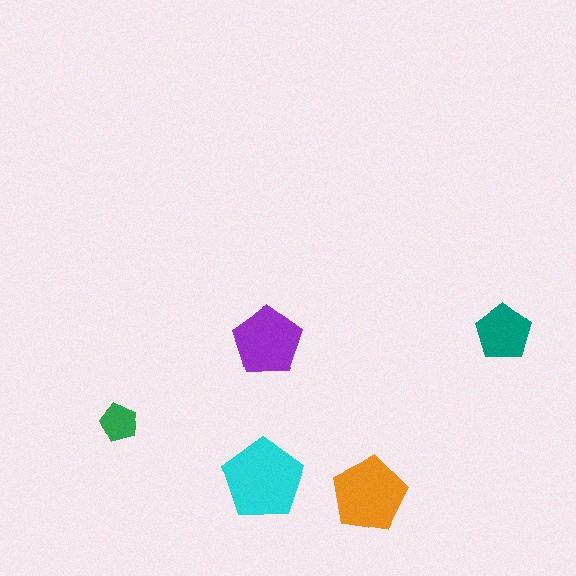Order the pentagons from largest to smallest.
the cyan one, the orange one, the purple one, the teal one, the green one.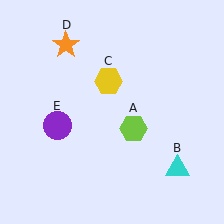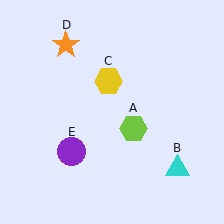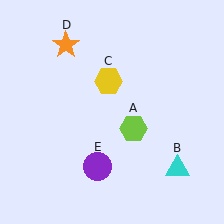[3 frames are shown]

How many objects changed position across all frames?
1 object changed position: purple circle (object E).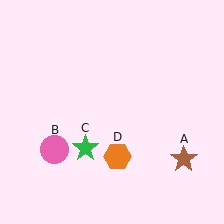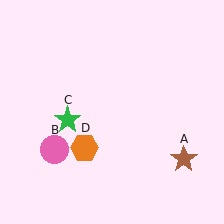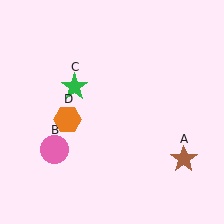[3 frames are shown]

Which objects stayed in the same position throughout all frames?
Brown star (object A) and pink circle (object B) remained stationary.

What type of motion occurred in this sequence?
The green star (object C), orange hexagon (object D) rotated clockwise around the center of the scene.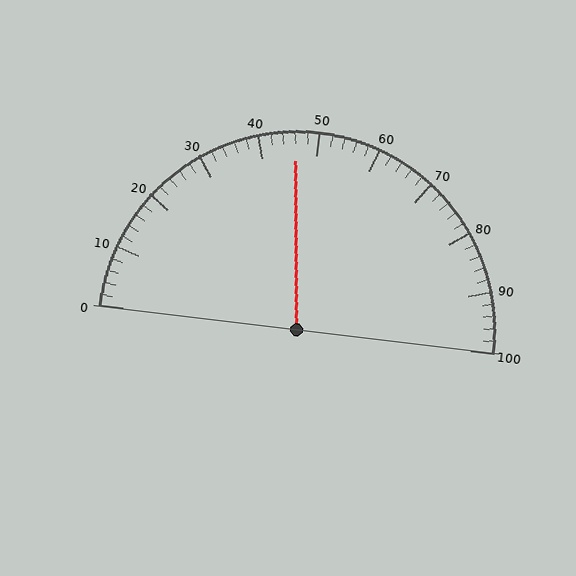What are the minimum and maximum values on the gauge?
The gauge ranges from 0 to 100.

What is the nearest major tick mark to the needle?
The nearest major tick mark is 50.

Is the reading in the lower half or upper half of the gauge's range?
The reading is in the lower half of the range (0 to 100).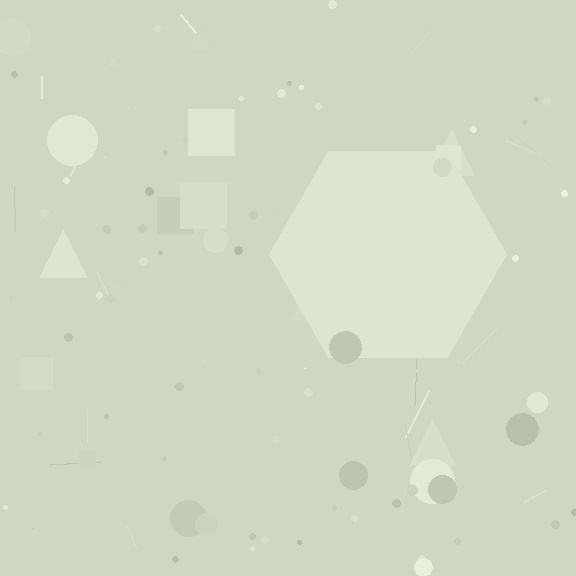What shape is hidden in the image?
A hexagon is hidden in the image.